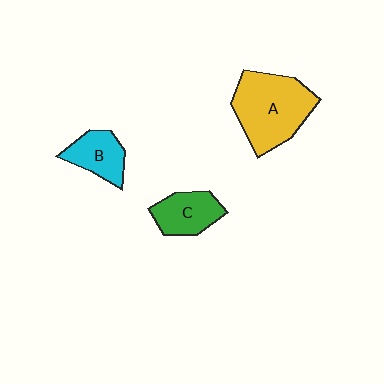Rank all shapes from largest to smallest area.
From largest to smallest: A (yellow), C (green), B (cyan).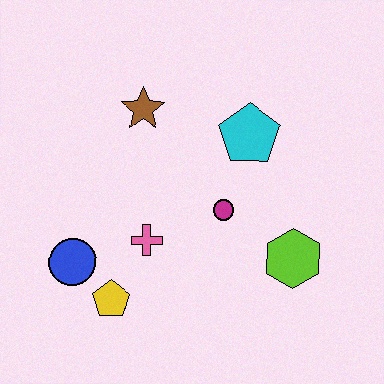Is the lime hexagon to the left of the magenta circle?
No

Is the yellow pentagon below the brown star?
Yes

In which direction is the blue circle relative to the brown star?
The blue circle is below the brown star.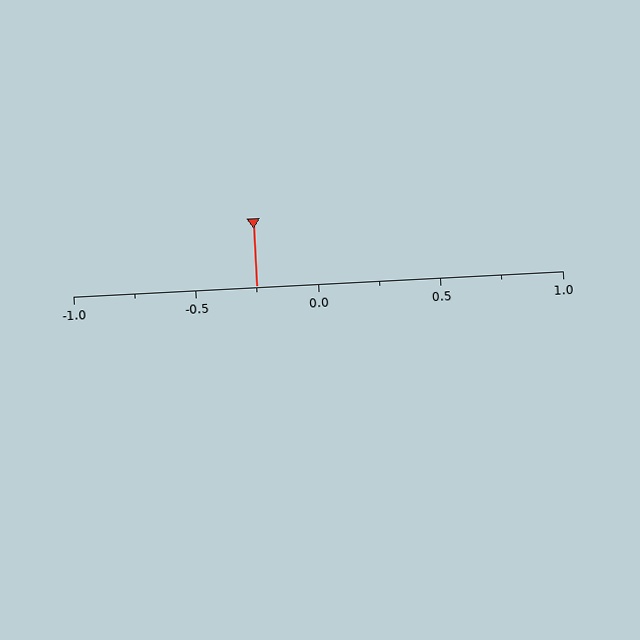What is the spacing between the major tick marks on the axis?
The major ticks are spaced 0.5 apart.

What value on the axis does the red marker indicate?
The marker indicates approximately -0.25.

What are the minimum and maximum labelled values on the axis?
The axis runs from -1.0 to 1.0.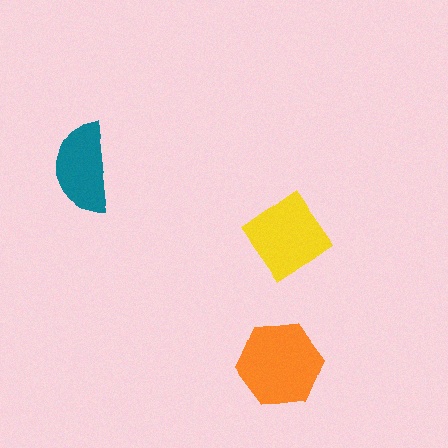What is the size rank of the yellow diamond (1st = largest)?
2nd.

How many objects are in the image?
There are 3 objects in the image.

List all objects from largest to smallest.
The orange hexagon, the yellow diamond, the teal semicircle.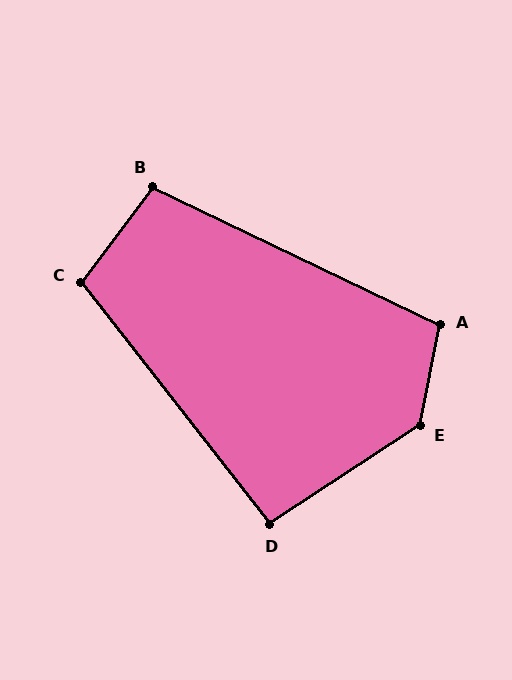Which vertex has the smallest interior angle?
D, at approximately 95 degrees.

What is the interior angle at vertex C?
Approximately 105 degrees (obtuse).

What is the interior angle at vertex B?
Approximately 101 degrees (obtuse).